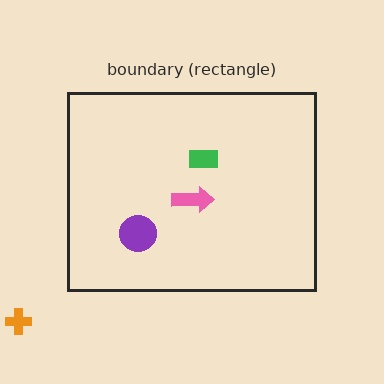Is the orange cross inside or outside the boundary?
Outside.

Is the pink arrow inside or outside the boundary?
Inside.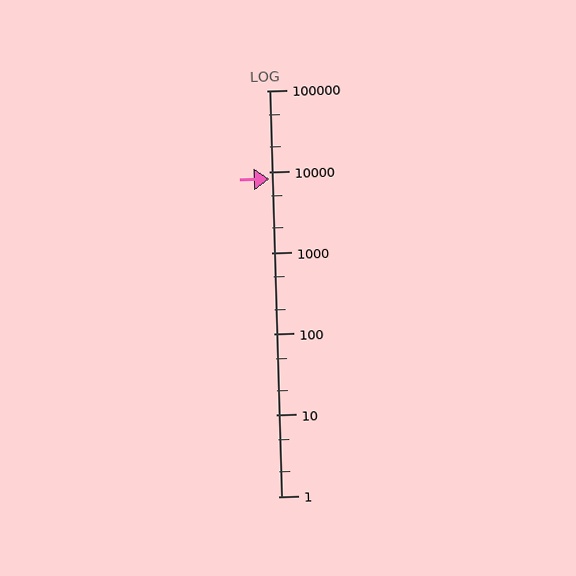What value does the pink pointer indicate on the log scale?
The pointer indicates approximately 8200.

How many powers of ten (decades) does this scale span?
The scale spans 5 decades, from 1 to 100000.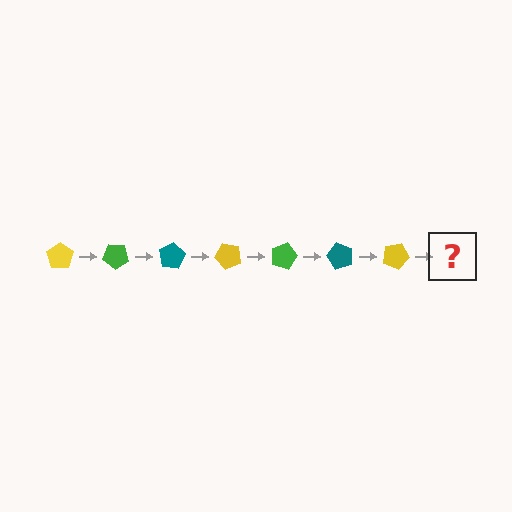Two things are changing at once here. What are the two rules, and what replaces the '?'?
The two rules are that it rotates 40 degrees each step and the color cycles through yellow, green, and teal. The '?' should be a green pentagon, rotated 280 degrees from the start.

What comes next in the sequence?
The next element should be a green pentagon, rotated 280 degrees from the start.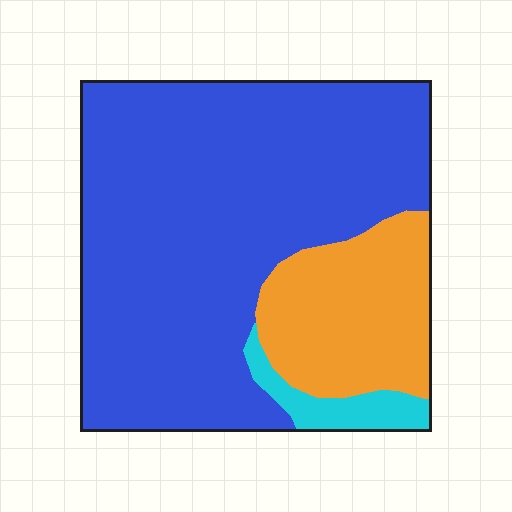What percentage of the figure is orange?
Orange covers about 20% of the figure.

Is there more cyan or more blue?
Blue.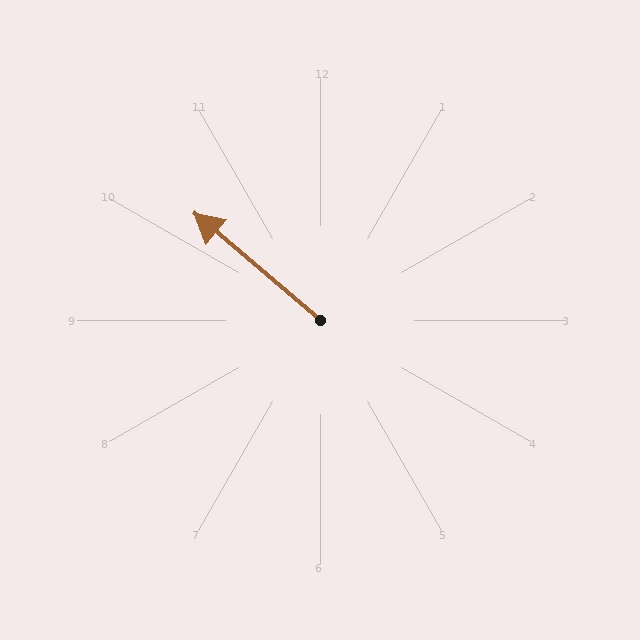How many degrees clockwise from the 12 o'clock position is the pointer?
Approximately 310 degrees.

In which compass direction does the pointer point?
Northwest.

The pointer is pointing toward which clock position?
Roughly 10 o'clock.